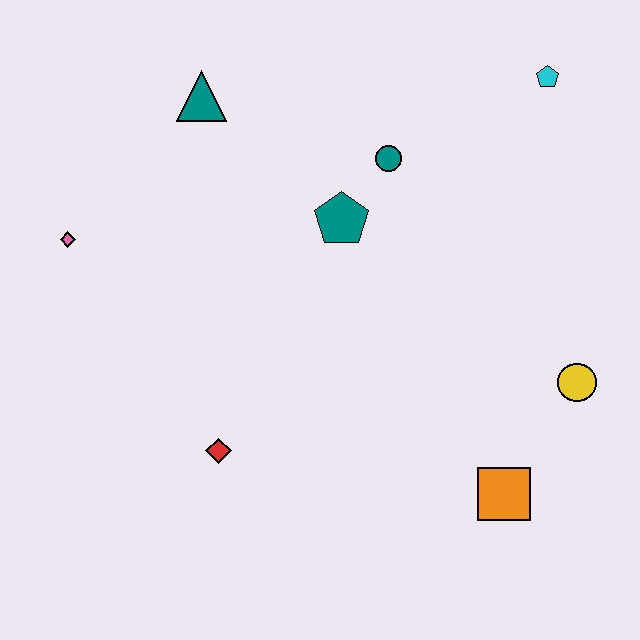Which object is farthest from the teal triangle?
The orange square is farthest from the teal triangle.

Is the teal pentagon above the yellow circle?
Yes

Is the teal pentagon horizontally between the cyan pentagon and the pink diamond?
Yes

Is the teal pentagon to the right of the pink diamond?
Yes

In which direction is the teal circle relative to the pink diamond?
The teal circle is to the right of the pink diamond.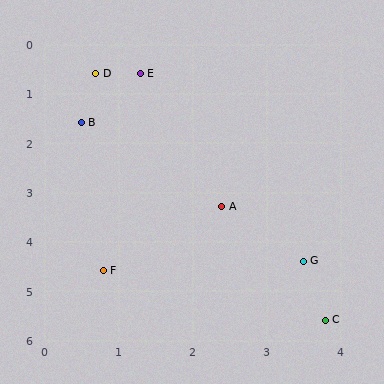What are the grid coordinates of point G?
Point G is at approximately (3.5, 4.4).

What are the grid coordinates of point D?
Point D is at approximately (0.7, 0.6).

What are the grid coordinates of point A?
Point A is at approximately (2.4, 3.3).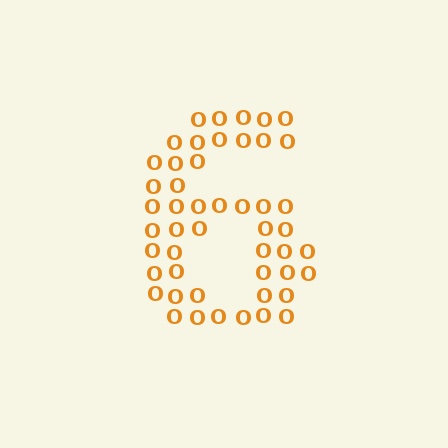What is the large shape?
The large shape is the digit 6.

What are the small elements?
The small elements are letter O's.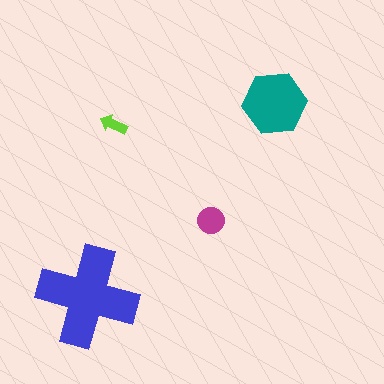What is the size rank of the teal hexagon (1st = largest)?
2nd.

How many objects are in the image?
There are 4 objects in the image.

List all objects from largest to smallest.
The blue cross, the teal hexagon, the magenta circle, the lime arrow.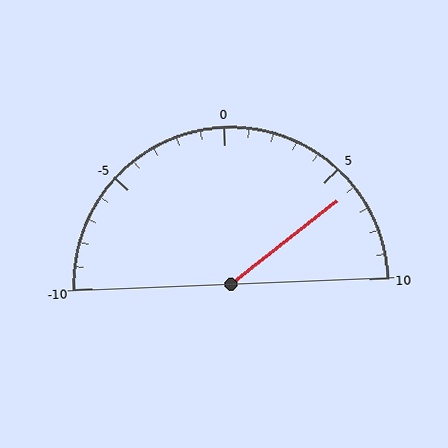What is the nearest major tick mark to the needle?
The nearest major tick mark is 5.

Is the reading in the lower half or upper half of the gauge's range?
The reading is in the upper half of the range (-10 to 10).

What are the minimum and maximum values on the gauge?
The gauge ranges from -10 to 10.